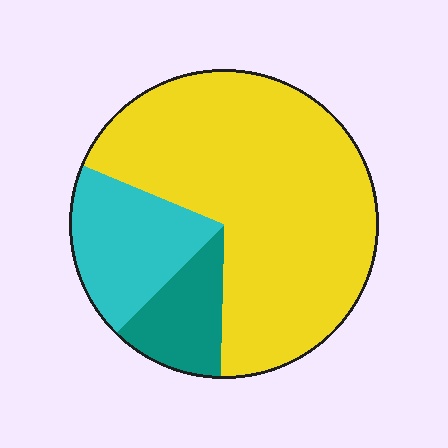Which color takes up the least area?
Teal, at roughly 10%.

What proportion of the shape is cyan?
Cyan takes up between a sixth and a third of the shape.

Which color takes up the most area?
Yellow, at roughly 70%.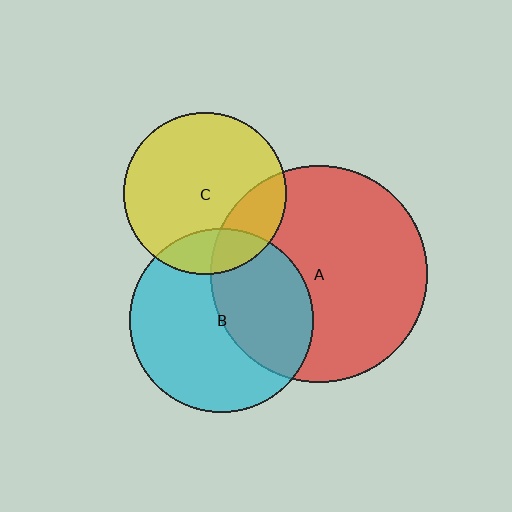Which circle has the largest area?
Circle A (red).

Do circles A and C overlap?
Yes.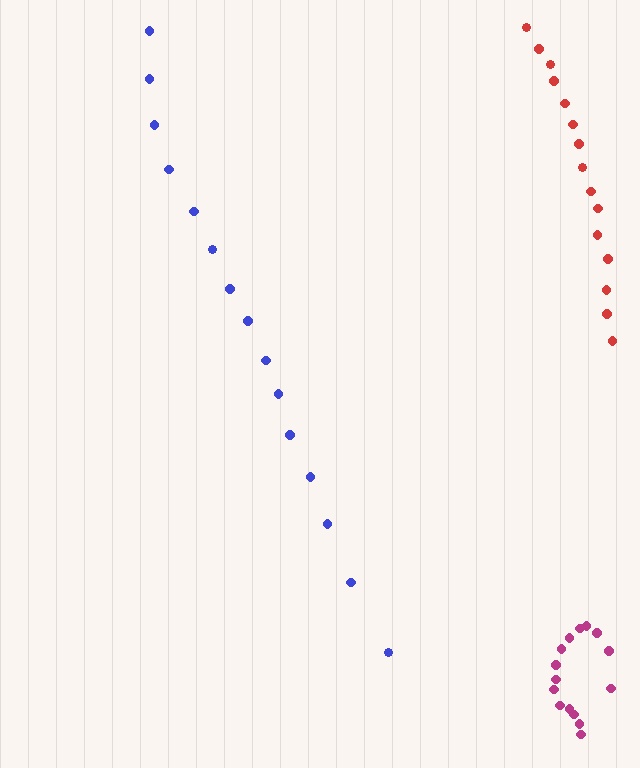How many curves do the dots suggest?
There are 3 distinct paths.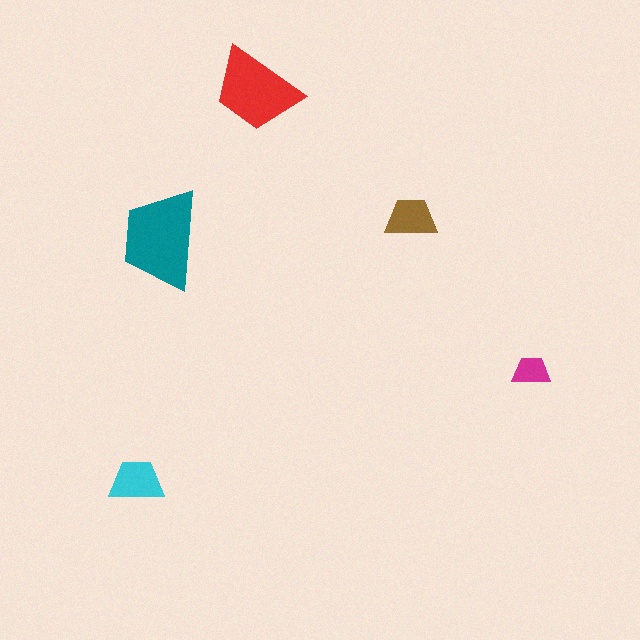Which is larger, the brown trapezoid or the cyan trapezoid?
The cyan one.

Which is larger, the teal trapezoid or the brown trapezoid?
The teal one.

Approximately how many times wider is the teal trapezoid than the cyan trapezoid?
About 2 times wider.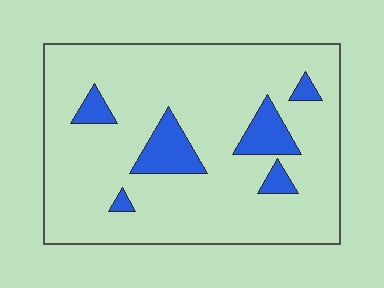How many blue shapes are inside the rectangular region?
6.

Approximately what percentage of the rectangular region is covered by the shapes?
Approximately 15%.